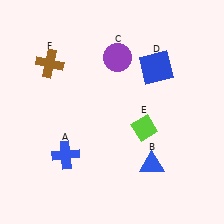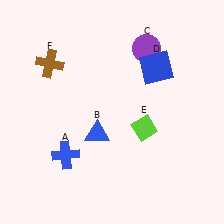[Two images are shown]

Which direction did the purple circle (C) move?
The purple circle (C) moved right.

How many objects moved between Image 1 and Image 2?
2 objects moved between the two images.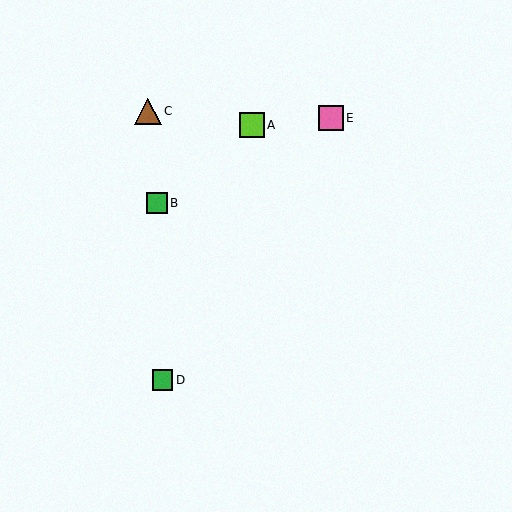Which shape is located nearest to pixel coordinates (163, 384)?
The green square (labeled D) at (162, 380) is nearest to that location.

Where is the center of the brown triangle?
The center of the brown triangle is at (148, 111).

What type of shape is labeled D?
Shape D is a green square.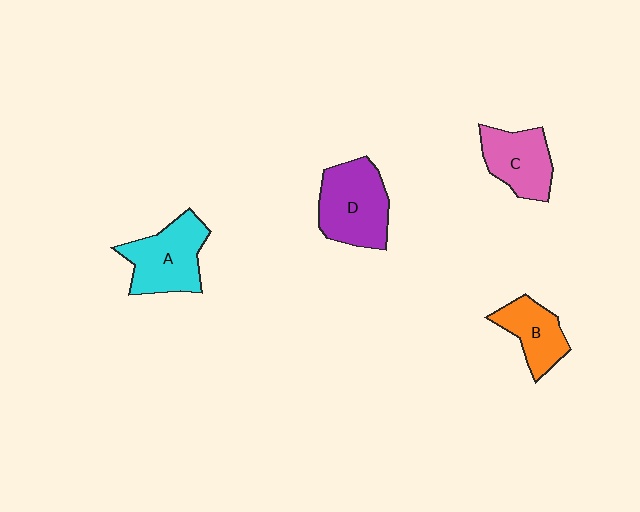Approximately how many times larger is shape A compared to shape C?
Approximately 1.2 times.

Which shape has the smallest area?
Shape B (orange).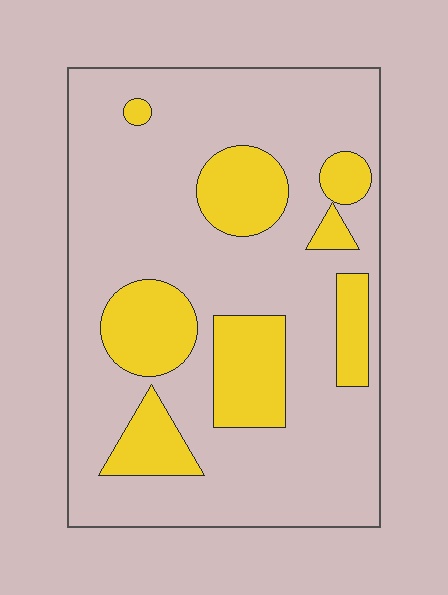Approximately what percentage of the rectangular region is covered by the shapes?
Approximately 25%.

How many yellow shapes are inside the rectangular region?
8.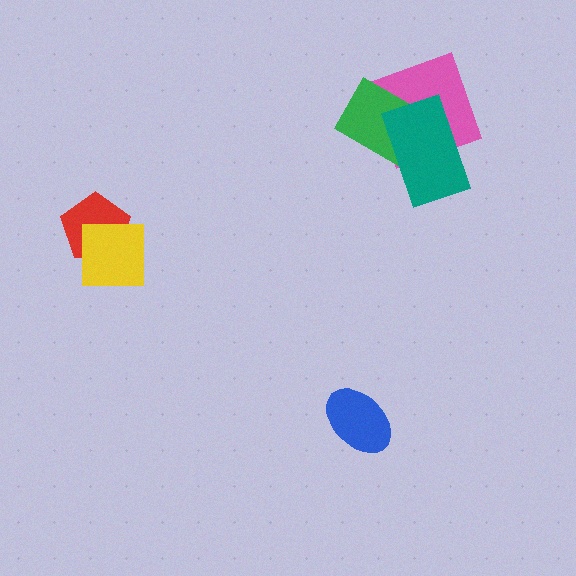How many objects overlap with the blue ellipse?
0 objects overlap with the blue ellipse.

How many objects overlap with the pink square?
2 objects overlap with the pink square.